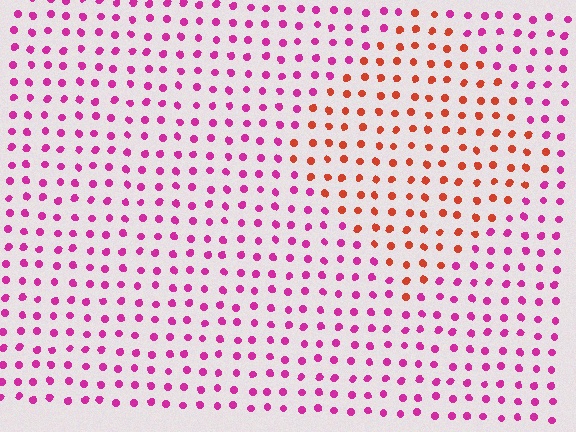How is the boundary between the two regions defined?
The boundary is defined purely by a slight shift in hue (about 51 degrees). Spacing, size, and orientation are identical on both sides.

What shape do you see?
I see a diamond.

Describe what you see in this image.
The image is filled with small magenta elements in a uniform arrangement. A diamond-shaped region is visible where the elements are tinted to a slightly different hue, forming a subtle color boundary.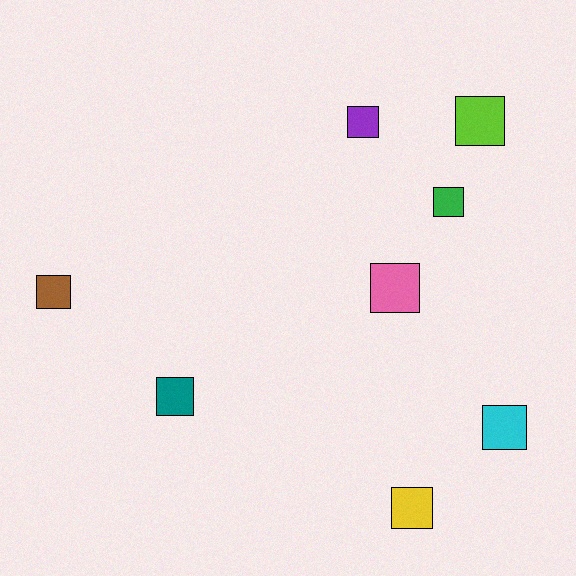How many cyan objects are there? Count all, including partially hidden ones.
There is 1 cyan object.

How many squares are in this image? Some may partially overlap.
There are 8 squares.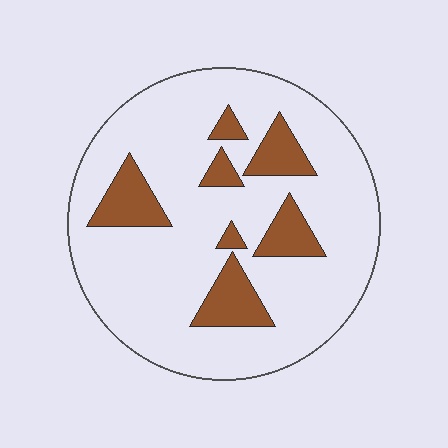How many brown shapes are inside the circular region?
7.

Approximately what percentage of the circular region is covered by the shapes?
Approximately 20%.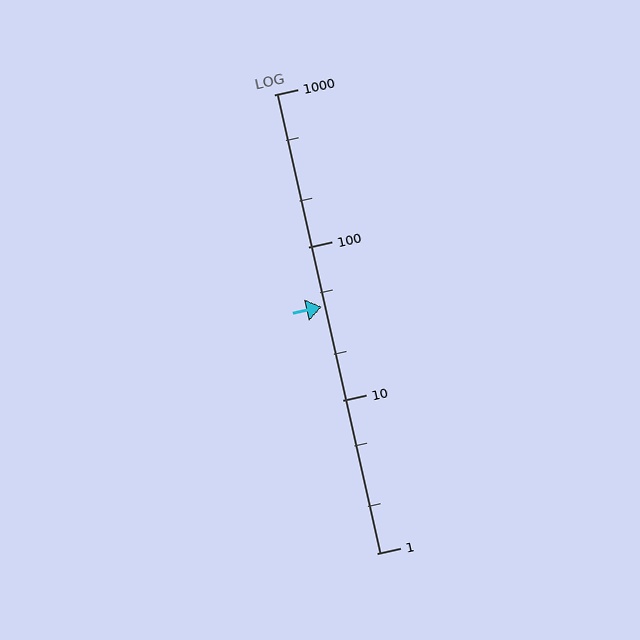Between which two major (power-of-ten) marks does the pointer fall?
The pointer is between 10 and 100.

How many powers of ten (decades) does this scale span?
The scale spans 3 decades, from 1 to 1000.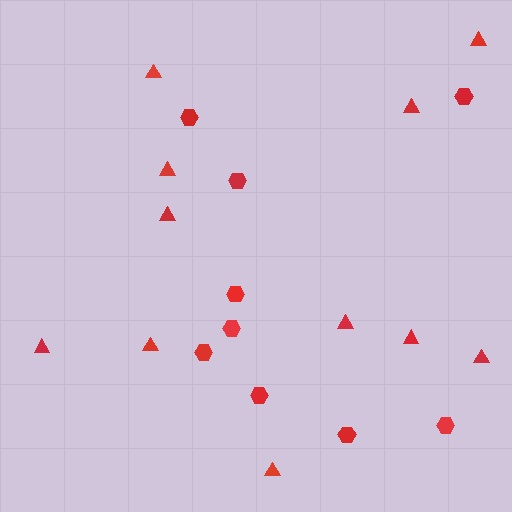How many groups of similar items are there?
There are 2 groups: one group of triangles (11) and one group of hexagons (9).